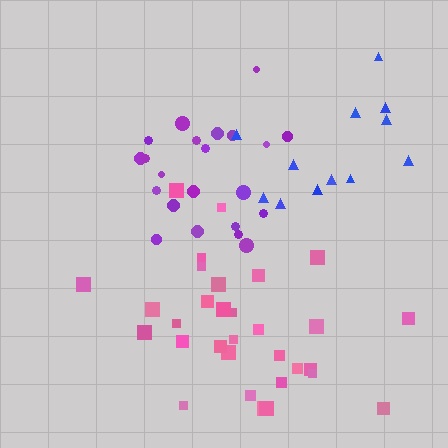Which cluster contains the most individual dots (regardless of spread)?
Pink (31).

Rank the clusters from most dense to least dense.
purple, pink, blue.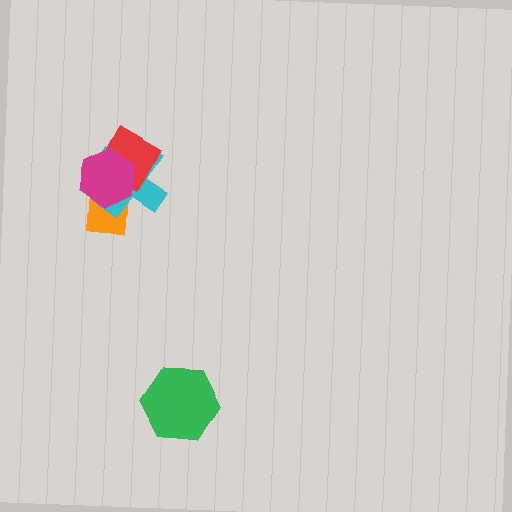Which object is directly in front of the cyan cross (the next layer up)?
The red diamond is directly in front of the cyan cross.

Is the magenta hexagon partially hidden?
No, no other shape covers it.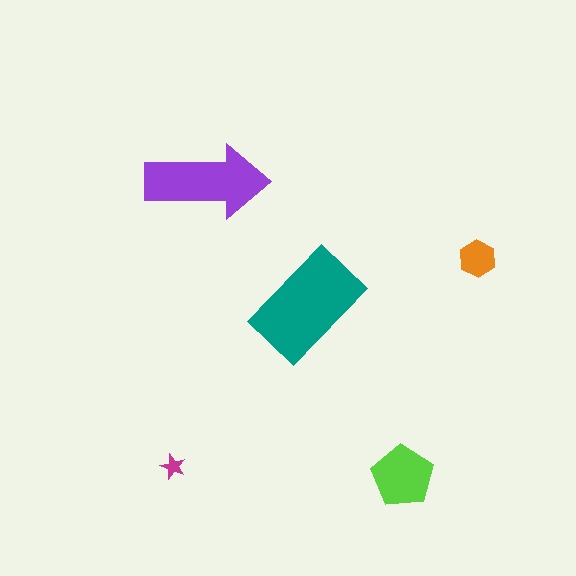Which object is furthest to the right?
The orange hexagon is rightmost.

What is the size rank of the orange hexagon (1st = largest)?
4th.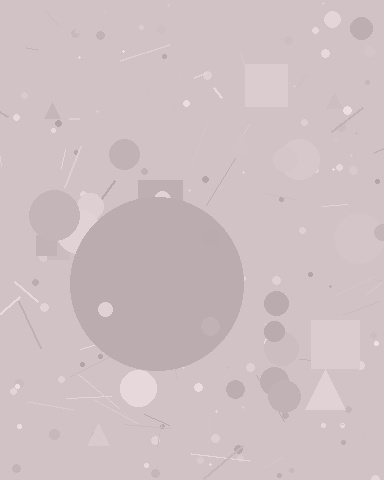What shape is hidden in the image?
A circle is hidden in the image.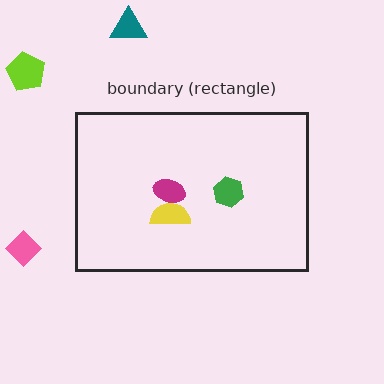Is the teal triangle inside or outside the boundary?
Outside.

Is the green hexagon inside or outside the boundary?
Inside.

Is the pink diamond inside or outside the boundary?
Outside.